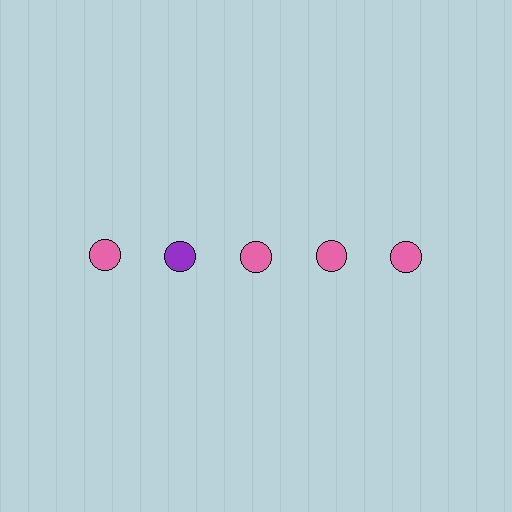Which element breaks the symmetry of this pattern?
The purple circle in the top row, second from left column breaks the symmetry. All other shapes are pink circles.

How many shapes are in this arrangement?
There are 5 shapes arranged in a grid pattern.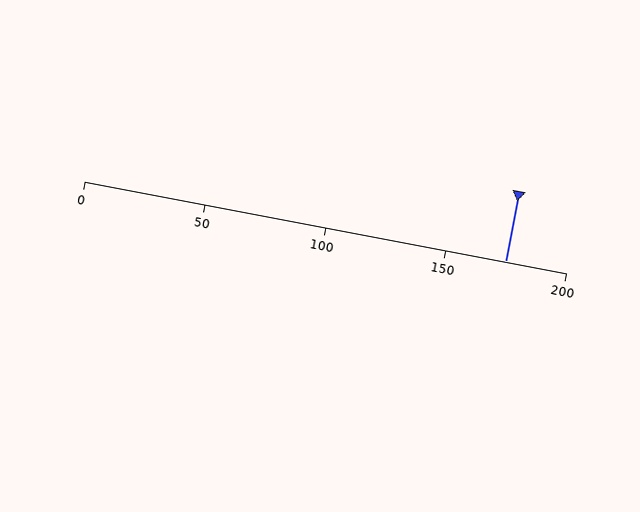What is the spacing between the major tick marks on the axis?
The major ticks are spaced 50 apart.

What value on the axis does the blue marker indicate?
The marker indicates approximately 175.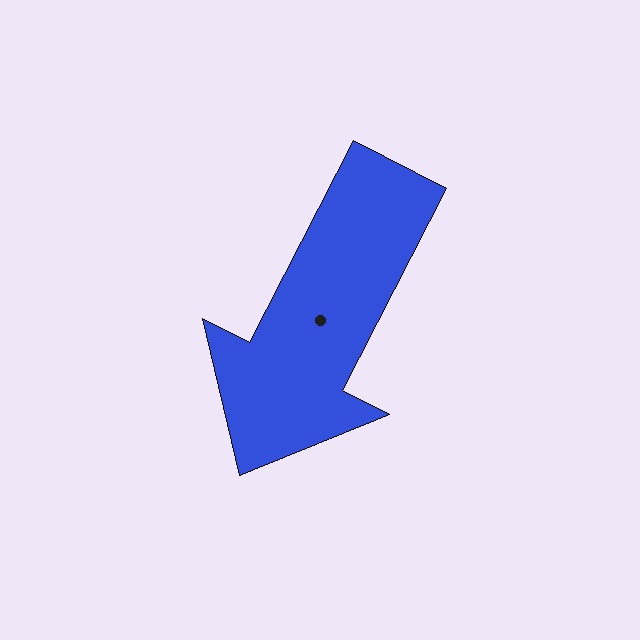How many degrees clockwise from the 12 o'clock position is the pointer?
Approximately 207 degrees.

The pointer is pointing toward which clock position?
Roughly 7 o'clock.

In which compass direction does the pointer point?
Southwest.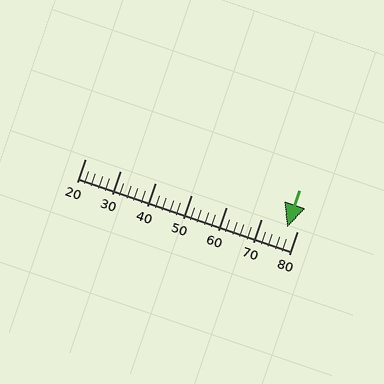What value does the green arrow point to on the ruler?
The green arrow points to approximately 77.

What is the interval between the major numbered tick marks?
The major tick marks are spaced 10 units apart.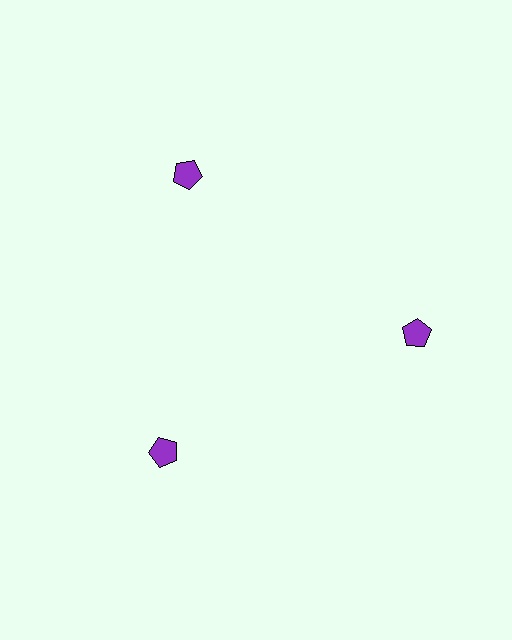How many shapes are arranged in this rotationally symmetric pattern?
There are 3 shapes, arranged in 3 groups of 1.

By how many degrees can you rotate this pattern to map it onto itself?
The pattern maps onto itself every 120 degrees of rotation.